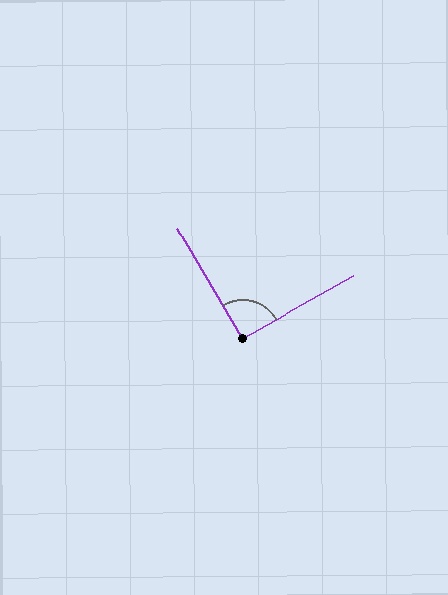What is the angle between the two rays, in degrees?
Approximately 92 degrees.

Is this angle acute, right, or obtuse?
It is approximately a right angle.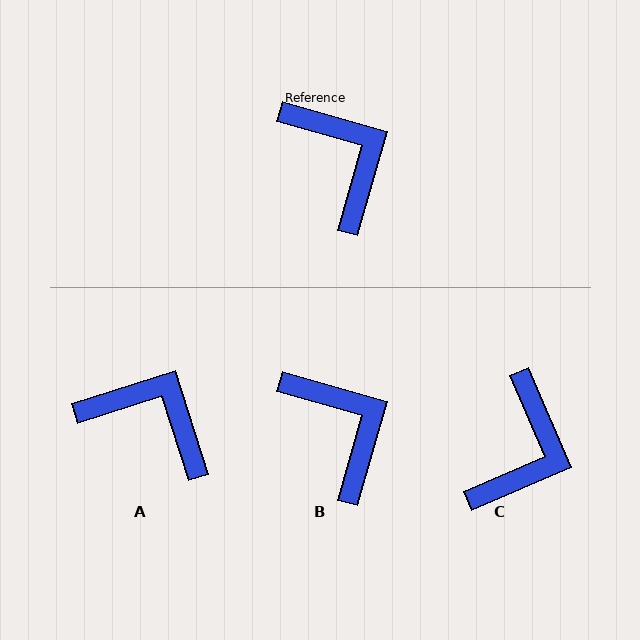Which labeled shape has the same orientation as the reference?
B.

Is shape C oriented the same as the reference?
No, it is off by about 51 degrees.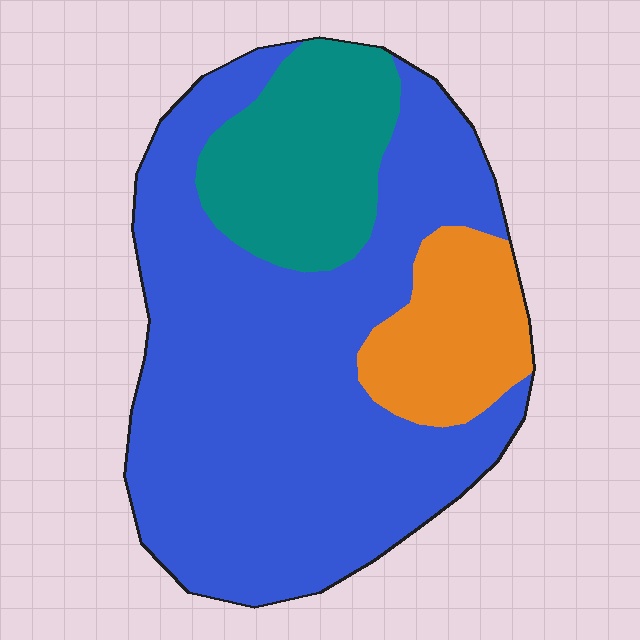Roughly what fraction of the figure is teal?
Teal covers 19% of the figure.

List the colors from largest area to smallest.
From largest to smallest: blue, teal, orange.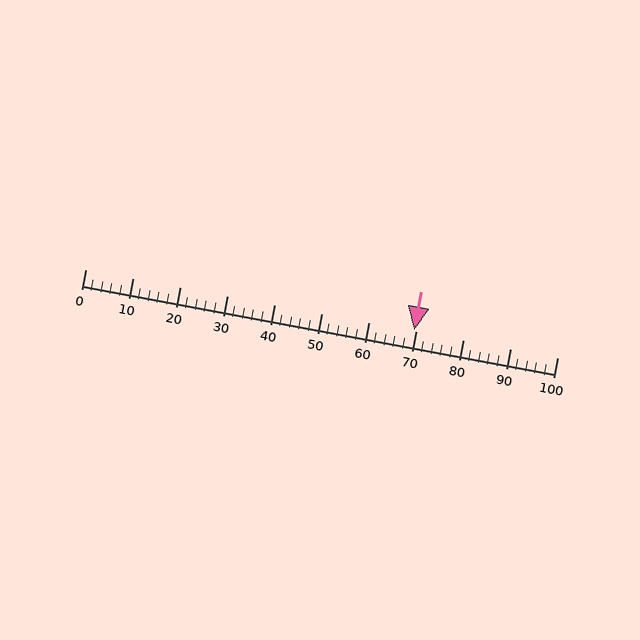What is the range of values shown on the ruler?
The ruler shows values from 0 to 100.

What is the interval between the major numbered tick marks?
The major tick marks are spaced 10 units apart.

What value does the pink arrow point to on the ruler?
The pink arrow points to approximately 70.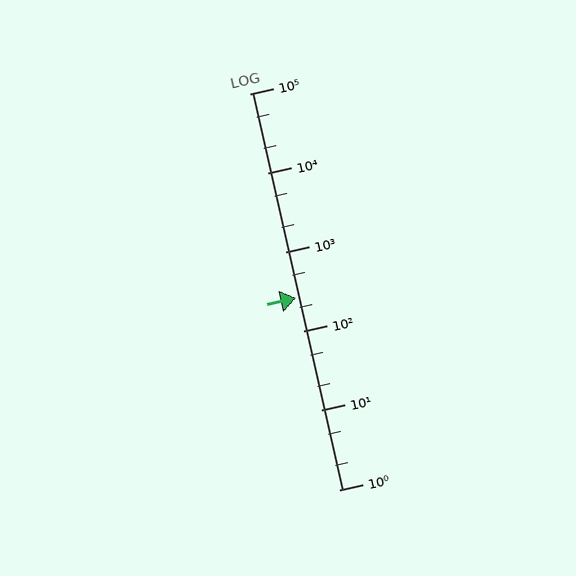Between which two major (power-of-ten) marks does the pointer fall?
The pointer is between 100 and 1000.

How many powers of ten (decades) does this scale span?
The scale spans 5 decades, from 1 to 100000.